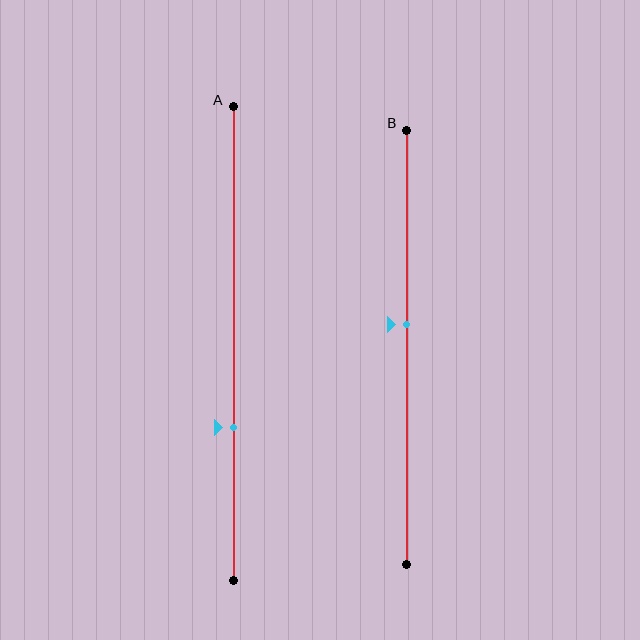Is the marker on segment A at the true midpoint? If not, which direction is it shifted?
No, the marker on segment A is shifted downward by about 18% of the segment length.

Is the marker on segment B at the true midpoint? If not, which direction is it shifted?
No, the marker on segment B is shifted upward by about 5% of the segment length.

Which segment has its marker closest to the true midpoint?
Segment B has its marker closest to the true midpoint.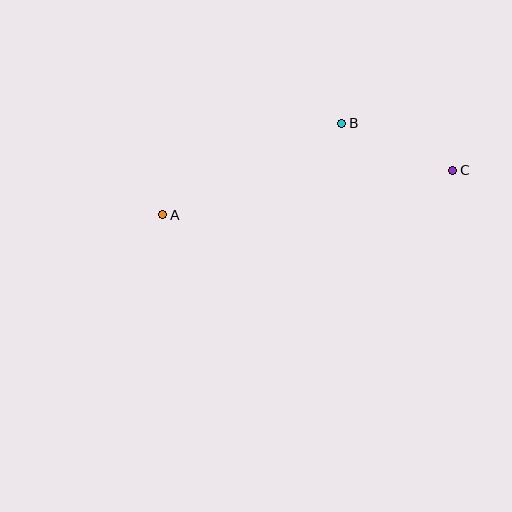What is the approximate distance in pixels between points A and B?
The distance between A and B is approximately 201 pixels.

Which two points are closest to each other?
Points B and C are closest to each other.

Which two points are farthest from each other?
Points A and C are farthest from each other.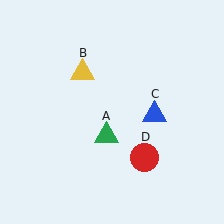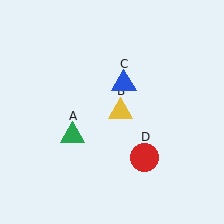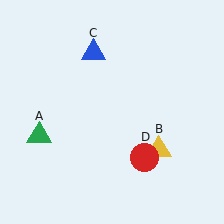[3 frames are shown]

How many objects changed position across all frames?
3 objects changed position: green triangle (object A), yellow triangle (object B), blue triangle (object C).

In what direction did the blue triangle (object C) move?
The blue triangle (object C) moved up and to the left.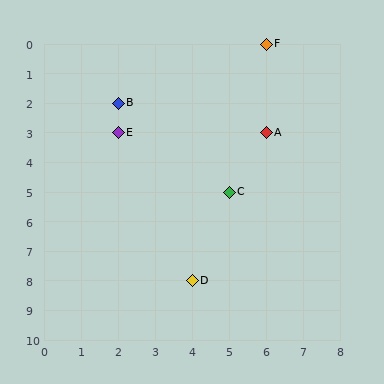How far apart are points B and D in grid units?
Points B and D are 2 columns and 6 rows apart (about 6.3 grid units diagonally).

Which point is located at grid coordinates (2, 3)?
Point E is at (2, 3).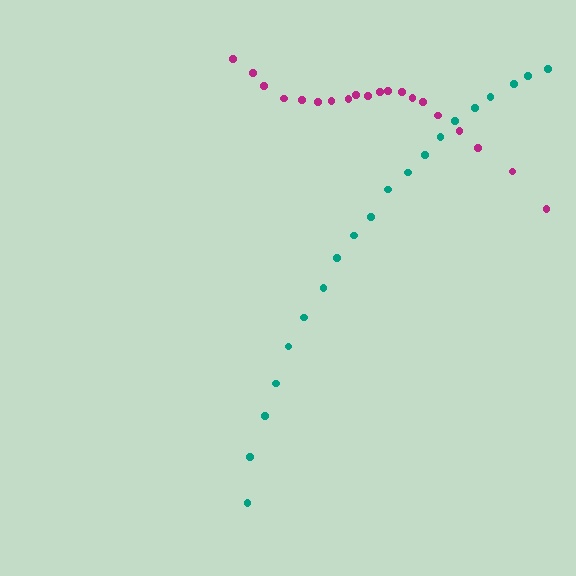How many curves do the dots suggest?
There are 2 distinct paths.